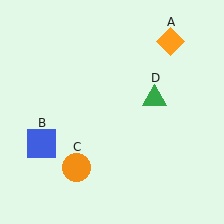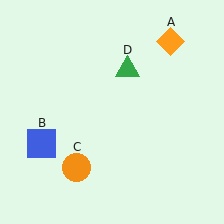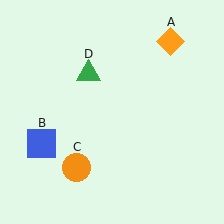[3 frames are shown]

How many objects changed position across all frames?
1 object changed position: green triangle (object D).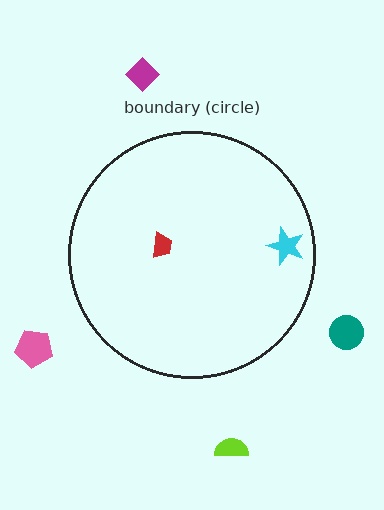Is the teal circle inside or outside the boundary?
Outside.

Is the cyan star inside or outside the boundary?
Inside.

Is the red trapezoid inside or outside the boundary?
Inside.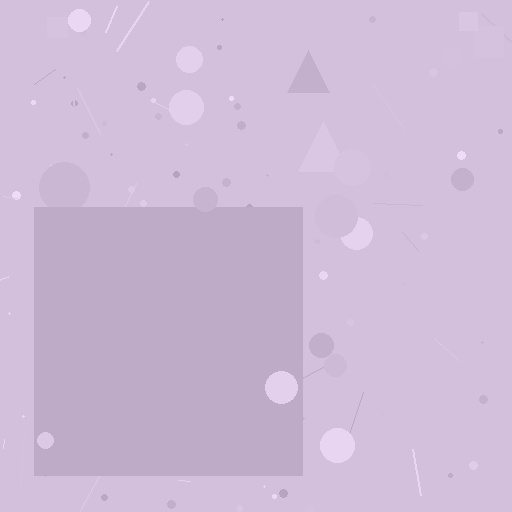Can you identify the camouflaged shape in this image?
The camouflaged shape is a square.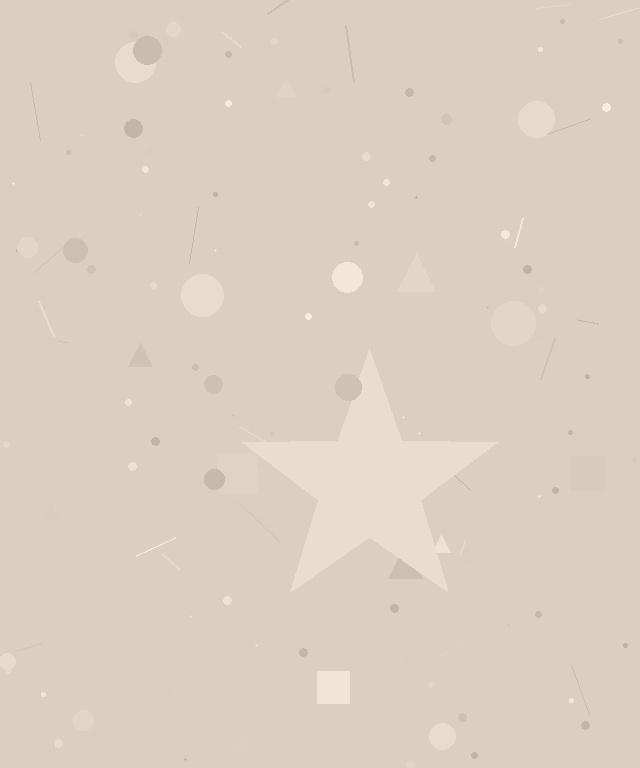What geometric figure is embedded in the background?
A star is embedded in the background.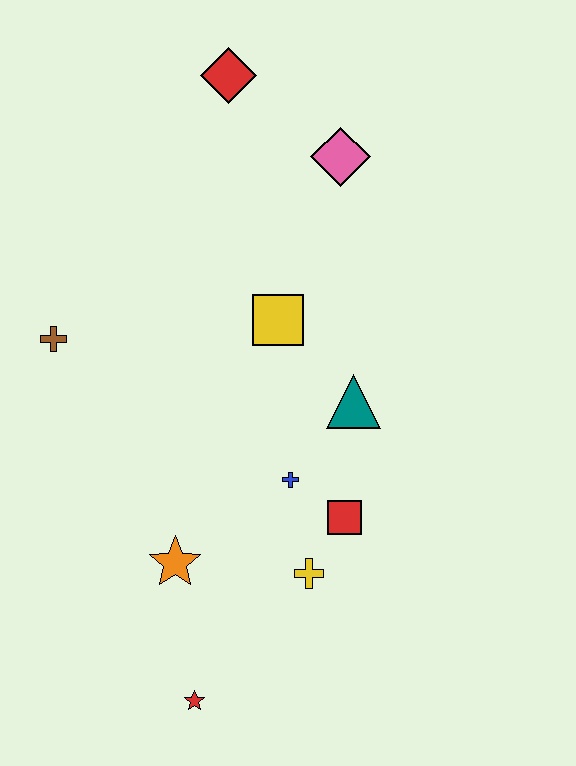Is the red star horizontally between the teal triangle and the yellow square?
No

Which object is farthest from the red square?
The red diamond is farthest from the red square.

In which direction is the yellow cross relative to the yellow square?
The yellow cross is below the yellow square.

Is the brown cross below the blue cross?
No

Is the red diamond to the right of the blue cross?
No